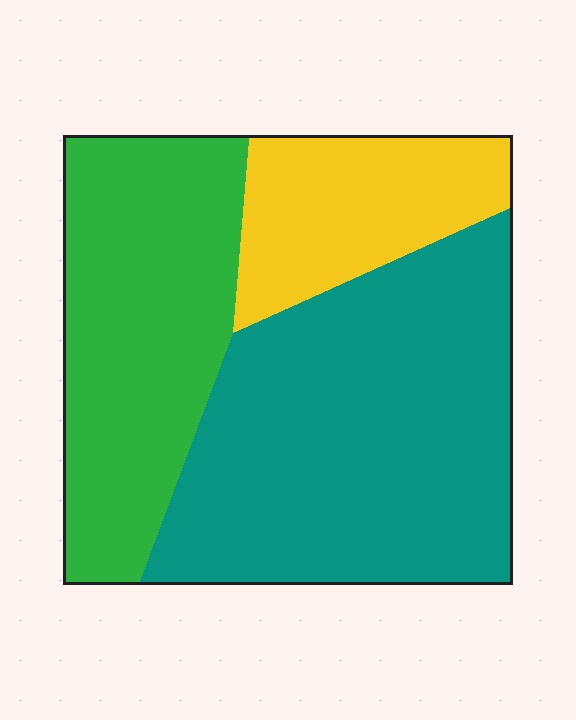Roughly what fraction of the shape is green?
Green covers roughly 35% of the shape.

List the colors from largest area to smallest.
From largest to smallest: teal, green, yellow.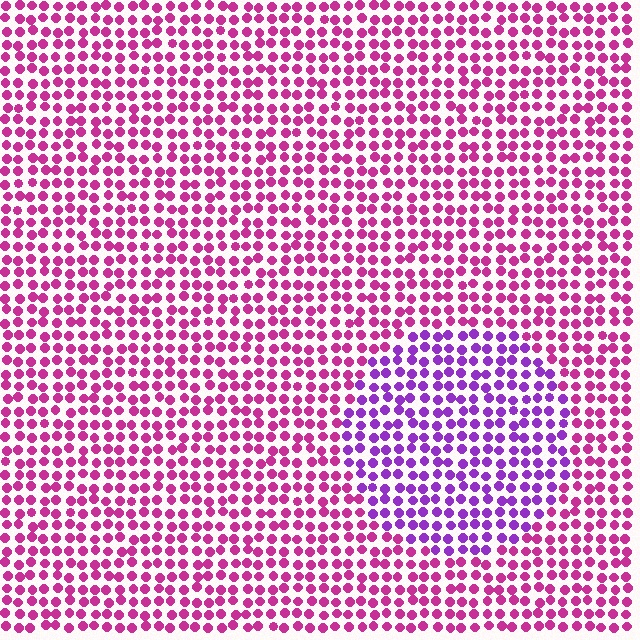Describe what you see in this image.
The image is filled with small magenta elements in a uniform arrangement. A circle-shaped region is visible where the elements are tinted to a slightly different hue, forming a subtle color boundary.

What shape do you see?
I see a circle.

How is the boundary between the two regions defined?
The boundary is defined purely by a slight shift in hue (about 39 degrees). Spacing, size, and orientation are identical on both sides.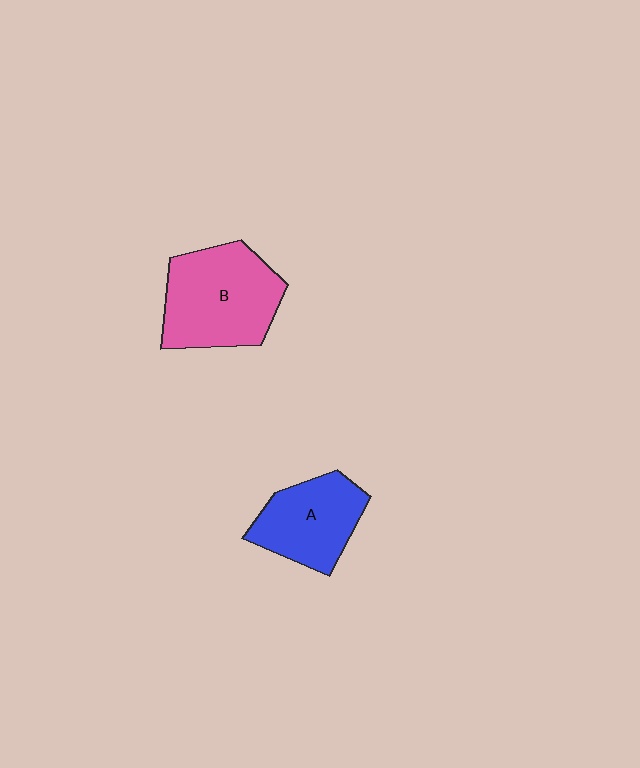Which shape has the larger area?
Shape B (pink).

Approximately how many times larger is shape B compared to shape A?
Approximately 1.4 times.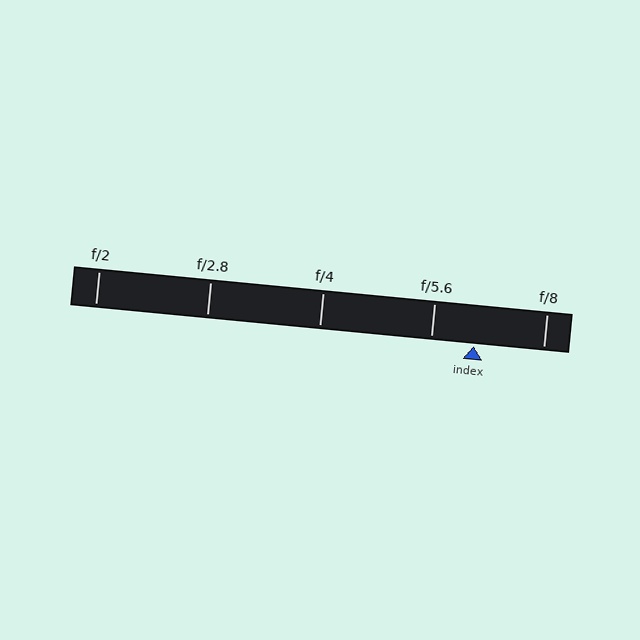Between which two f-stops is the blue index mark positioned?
The index mark is between f/5.6 and f/8.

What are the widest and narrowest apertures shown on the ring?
The widest aperture shown is f/2 and the narrowest is f/8.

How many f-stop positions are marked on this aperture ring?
There are 5 f-stop positions marked.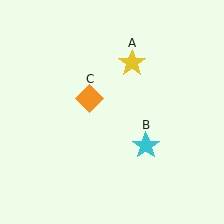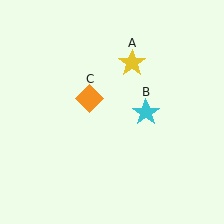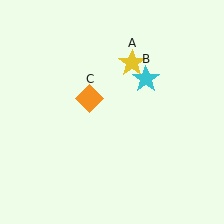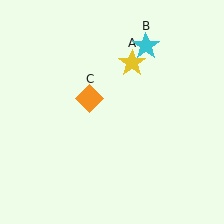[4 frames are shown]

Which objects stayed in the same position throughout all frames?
Yellow star (object A) and orange diamond (object C) remained stationary.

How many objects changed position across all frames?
1 object changed position: cyan star (object B).